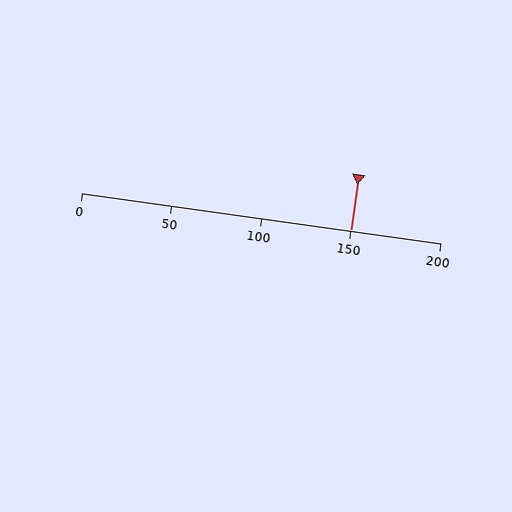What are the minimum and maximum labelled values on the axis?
The axis runs from 0 to 200.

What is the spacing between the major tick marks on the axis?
The major ticks are spaced 50 apart.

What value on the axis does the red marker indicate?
The marker indicates approximately 150.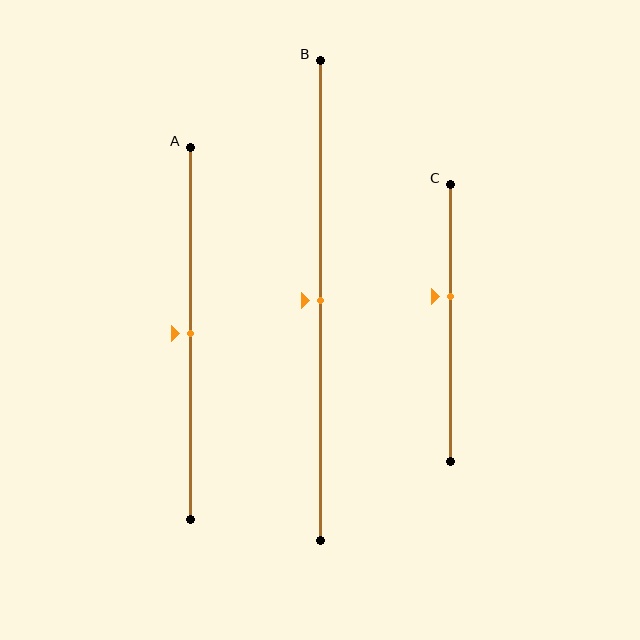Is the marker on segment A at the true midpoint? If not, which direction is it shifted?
Yes, the marker on segment A is at the true midpoint.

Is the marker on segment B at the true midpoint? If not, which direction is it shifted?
Yes, the marker on segment B is at the true midpoint.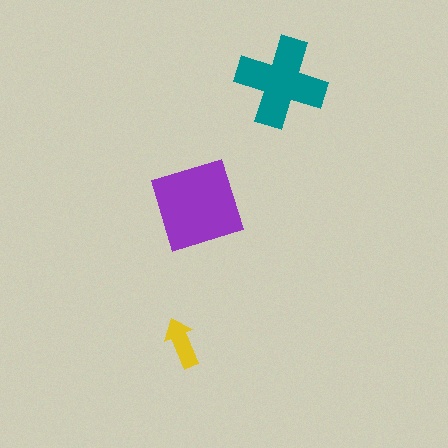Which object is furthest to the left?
The yellow arrow is leftmost.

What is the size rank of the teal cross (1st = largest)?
2nd.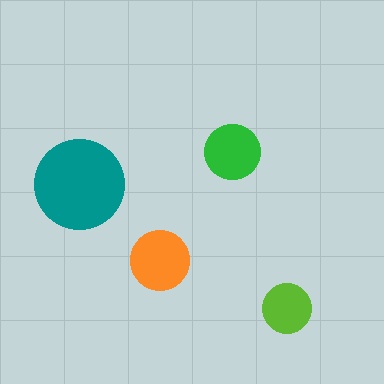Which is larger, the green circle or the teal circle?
The teal one.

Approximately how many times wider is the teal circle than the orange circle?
About 1.5 times wider.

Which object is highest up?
The green circle is topmost.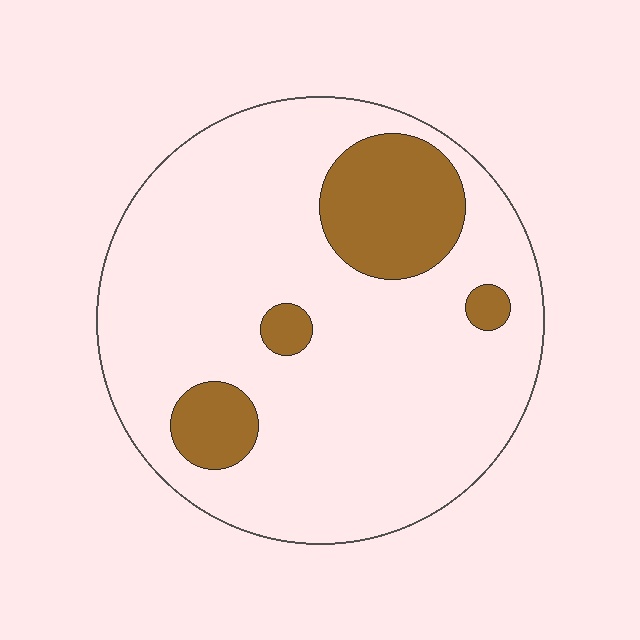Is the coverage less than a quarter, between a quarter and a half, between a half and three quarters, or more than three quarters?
Less than a quarter.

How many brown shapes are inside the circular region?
4.